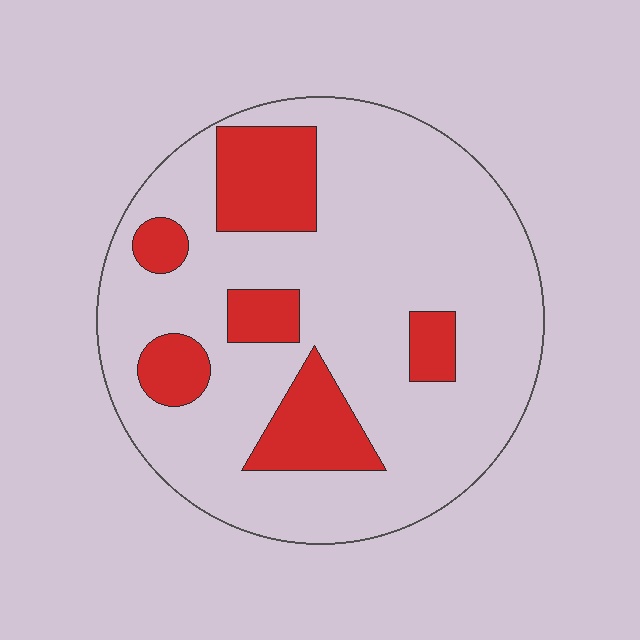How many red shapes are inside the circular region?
6.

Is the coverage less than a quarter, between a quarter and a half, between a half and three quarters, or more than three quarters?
Less than a quarter.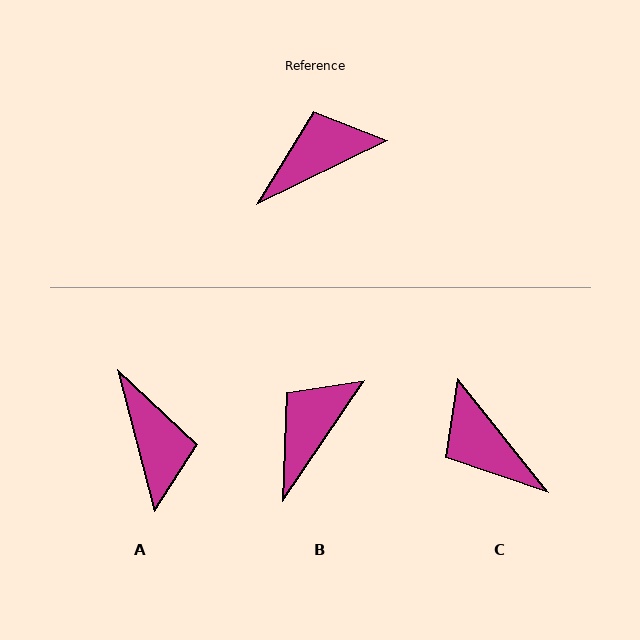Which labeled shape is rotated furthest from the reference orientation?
C, about 102 degrees away.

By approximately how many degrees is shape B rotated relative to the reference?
Approximately 30 degrees counter-clockwise.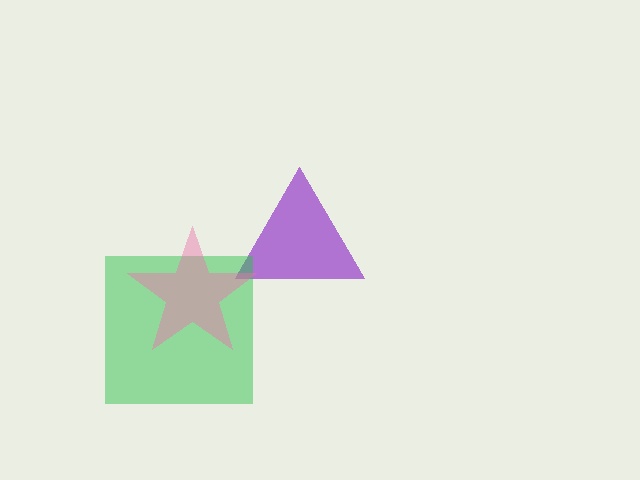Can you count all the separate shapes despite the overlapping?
Yes, there are 3 separate shapes.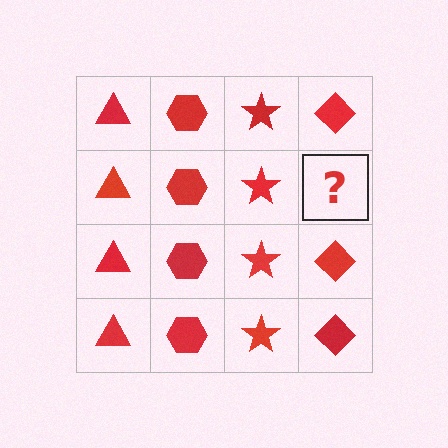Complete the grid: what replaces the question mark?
The question mark should be replaced with a red diamond.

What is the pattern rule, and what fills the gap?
The rule is that each column has a consistent shape. The gap should be filled with a red diamond.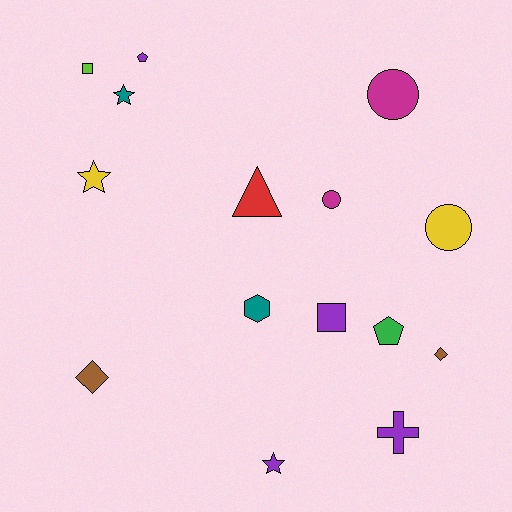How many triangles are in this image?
There is 1 triangle.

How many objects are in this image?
There are 15 objects.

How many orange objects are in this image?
There are no orange objects.